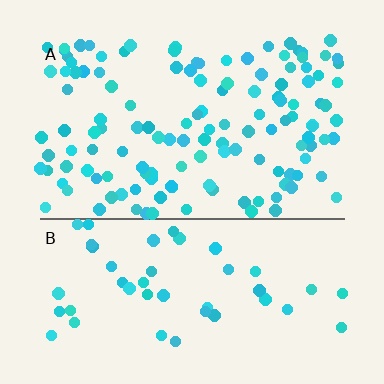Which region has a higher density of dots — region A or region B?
A (the top).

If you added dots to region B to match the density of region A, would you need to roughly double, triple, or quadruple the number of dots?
Approximately triple.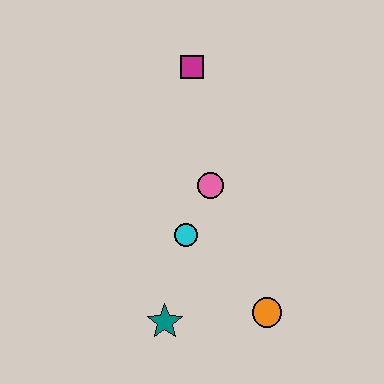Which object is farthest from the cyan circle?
The magenta square is farthest from the cyan circle.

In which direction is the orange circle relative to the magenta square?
The orange circle is below the magenta square.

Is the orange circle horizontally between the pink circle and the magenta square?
No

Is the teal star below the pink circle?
Yes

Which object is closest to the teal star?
The cyan circle is closest to the teal star.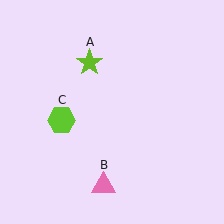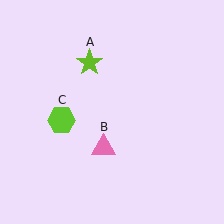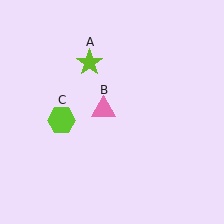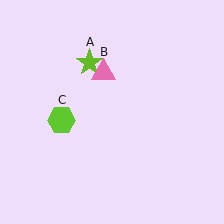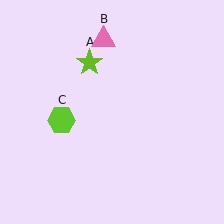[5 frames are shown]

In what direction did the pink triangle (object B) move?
The pink triangle (object B) moved up.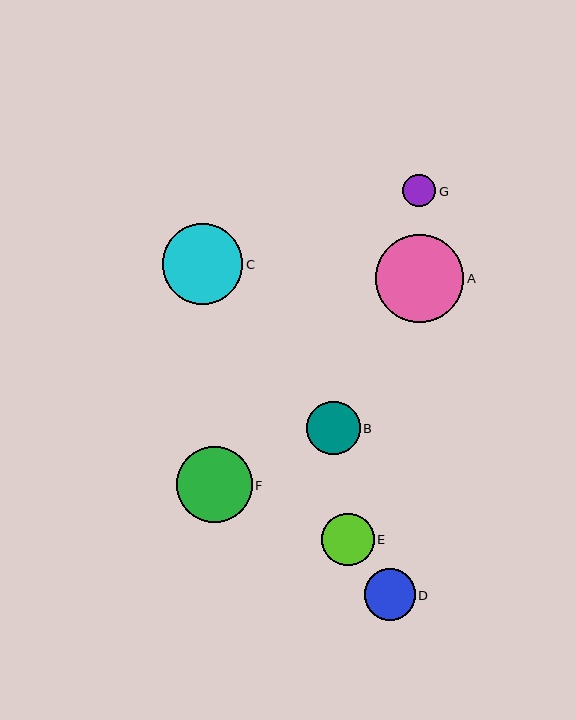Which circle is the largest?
Circle A is the largest with a size of approximately 88 pixels.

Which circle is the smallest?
Circle G is the smallest with a size of approximately 33 pixels.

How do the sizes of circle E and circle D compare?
Circle E and circle D are approximately the same size.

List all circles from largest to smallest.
From largest to smallest: A, C, F, B, E, D, G.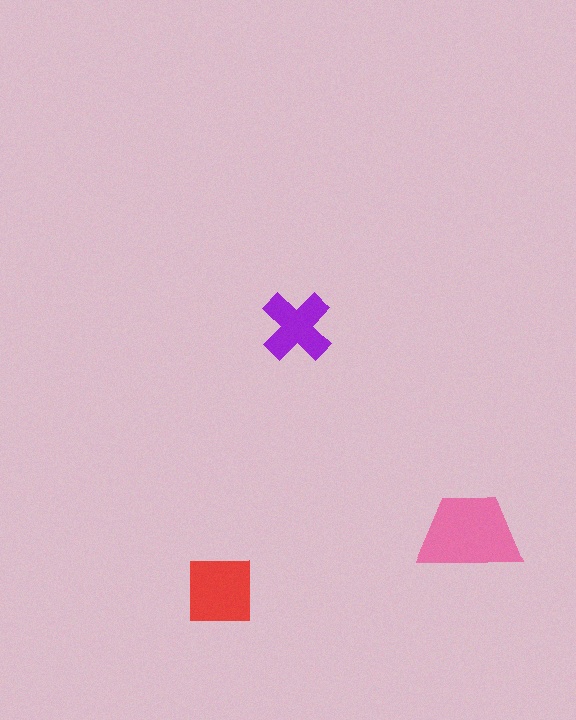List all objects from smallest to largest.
The purple cross, the red square, the pink trapezoid.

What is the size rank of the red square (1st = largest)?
2nd.